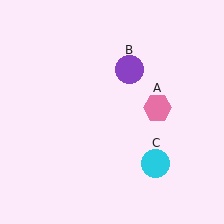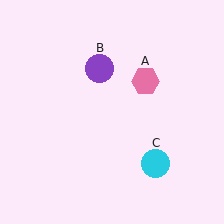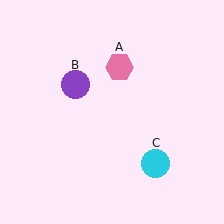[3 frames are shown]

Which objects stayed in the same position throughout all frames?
Cyan circle (object C) remained stationary.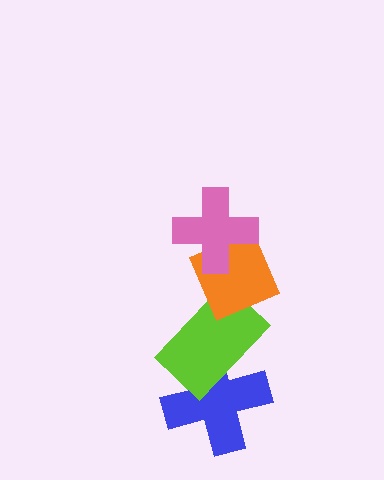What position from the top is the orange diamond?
The orange diamond is 2nd from the top.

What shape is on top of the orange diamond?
The pink cross is on top of the orange diamond.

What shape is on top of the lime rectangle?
The orange diamond is on top of the lime rectangle.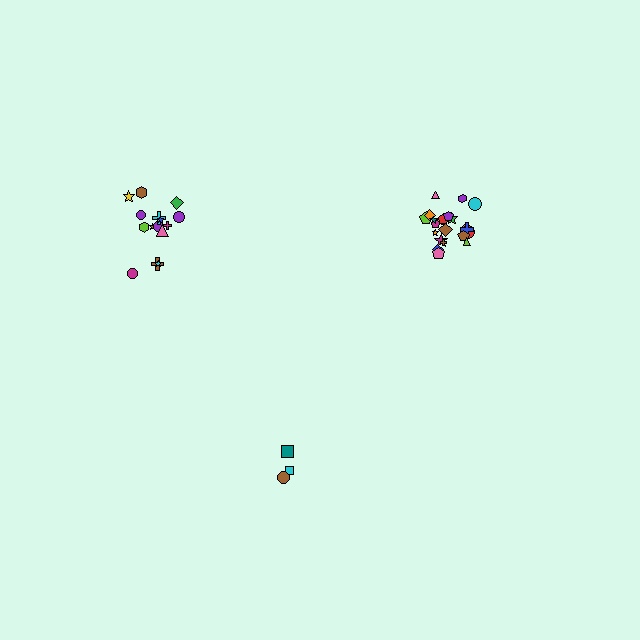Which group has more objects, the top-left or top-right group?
The top-right group.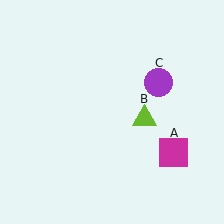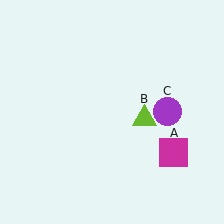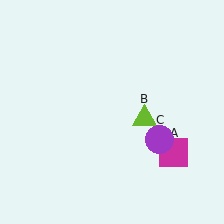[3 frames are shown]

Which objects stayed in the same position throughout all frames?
Magenta square (object A) and lime triangle (object B) remained stationary.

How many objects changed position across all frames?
1 object changed position: purple circle (object C).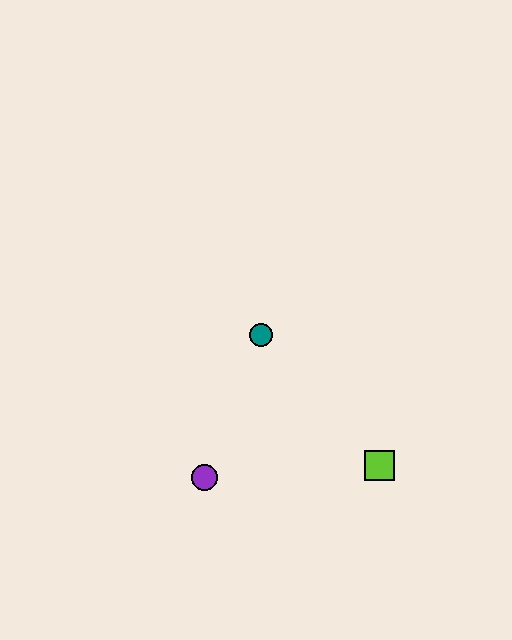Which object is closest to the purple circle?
The teal circle is closest to the purple circle.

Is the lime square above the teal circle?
No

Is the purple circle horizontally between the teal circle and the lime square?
No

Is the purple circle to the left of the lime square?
Yes